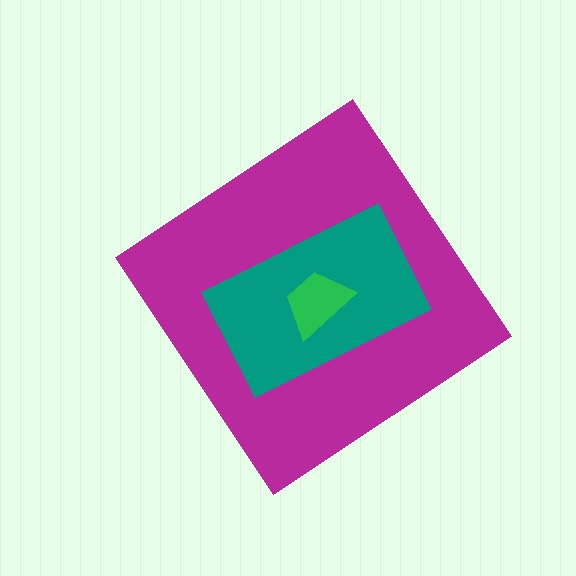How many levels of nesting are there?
3.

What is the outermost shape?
The magenta diamond.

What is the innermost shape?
The green trapezoid.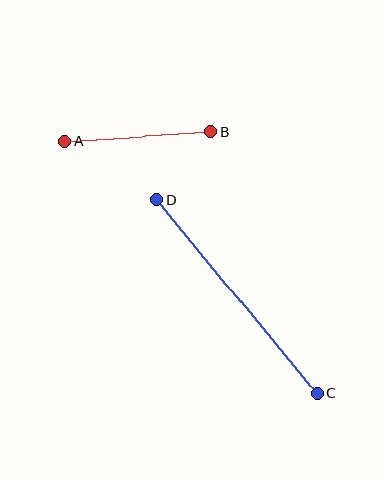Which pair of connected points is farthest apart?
Points C and D are farthest apart.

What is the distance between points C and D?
The distance is approximately 251 pixels.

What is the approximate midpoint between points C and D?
The midpoint is at approximately (236, 296) pixels.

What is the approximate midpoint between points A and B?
The midpoint is at approximately (138, 137) pixels.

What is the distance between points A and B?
The distance is approximately 146 pixels.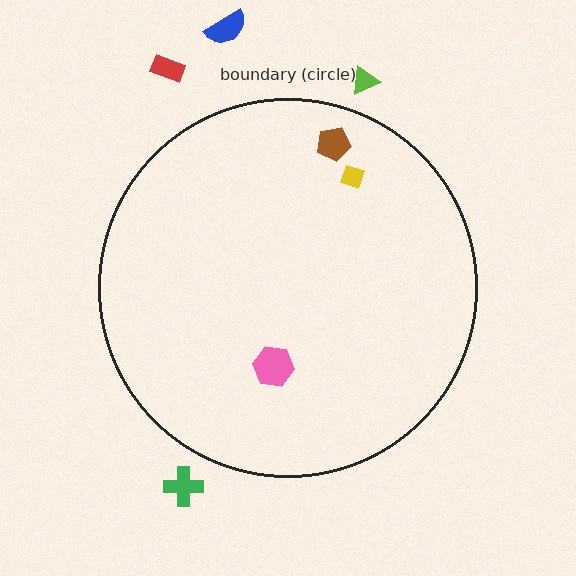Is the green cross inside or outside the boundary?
Outside.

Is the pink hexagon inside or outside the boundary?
Inside.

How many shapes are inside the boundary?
3 inside, 4 outside.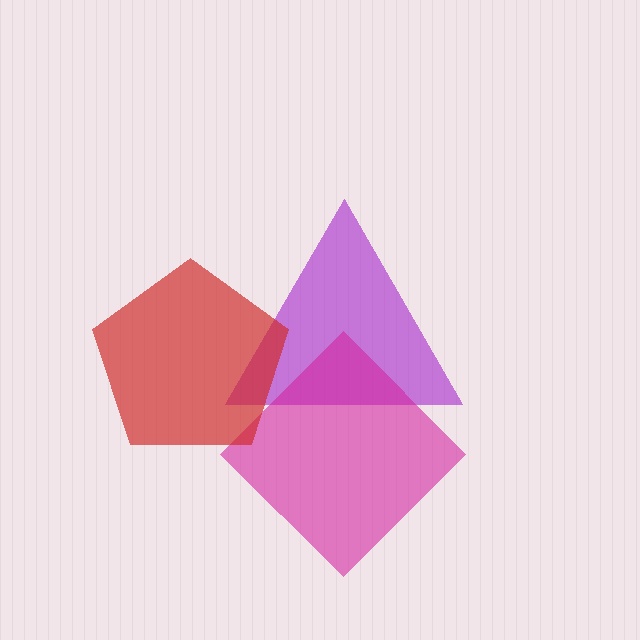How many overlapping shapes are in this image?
There are 3 overlapping shapes in the image.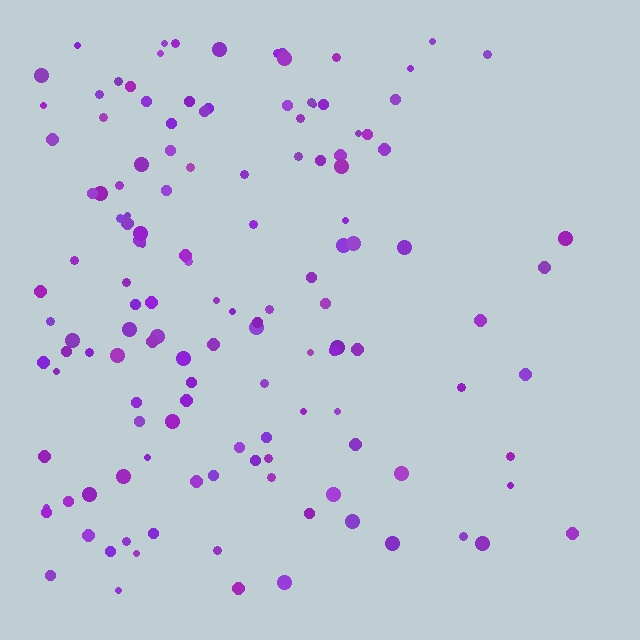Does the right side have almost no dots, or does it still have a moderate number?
Still a moderate number, just noticeably fewer than the left.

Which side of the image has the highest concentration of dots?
The left.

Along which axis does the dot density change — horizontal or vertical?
Horizontal.